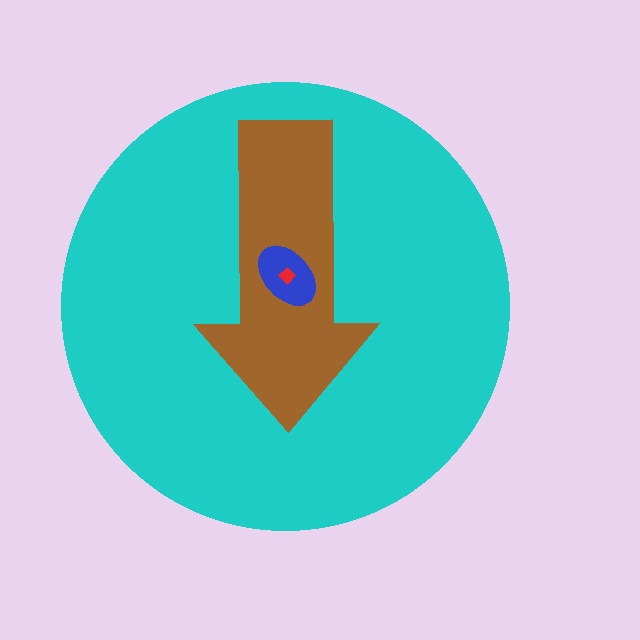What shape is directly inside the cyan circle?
The brown arrow.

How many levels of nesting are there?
4.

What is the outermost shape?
The cyan circle.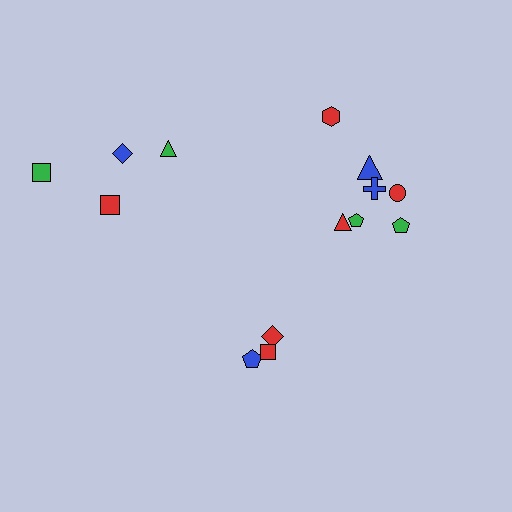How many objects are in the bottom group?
There are 3 objects.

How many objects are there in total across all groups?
There are 14 objects.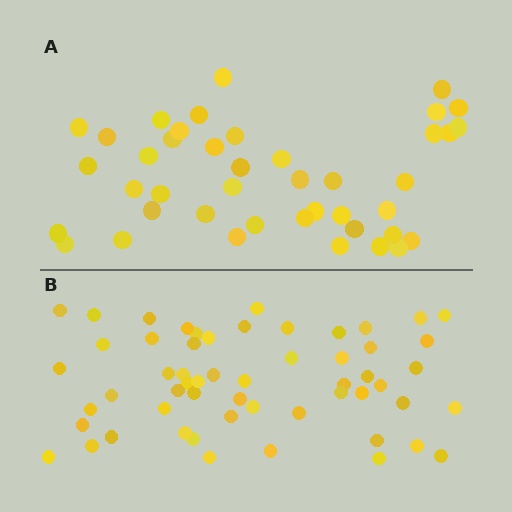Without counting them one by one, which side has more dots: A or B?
Region B (the bottom region) has more dots.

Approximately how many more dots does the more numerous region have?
Region B has approximately 15 more dots than region A.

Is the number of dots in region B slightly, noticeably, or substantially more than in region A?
Region B has noticeably more, but not dramatically so. The ratio is roughly 1.3 to 1.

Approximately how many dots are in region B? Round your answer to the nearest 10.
About 60 dots. (The exact count is 56, which rounds to 60.)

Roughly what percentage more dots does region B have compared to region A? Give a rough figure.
About 35% more.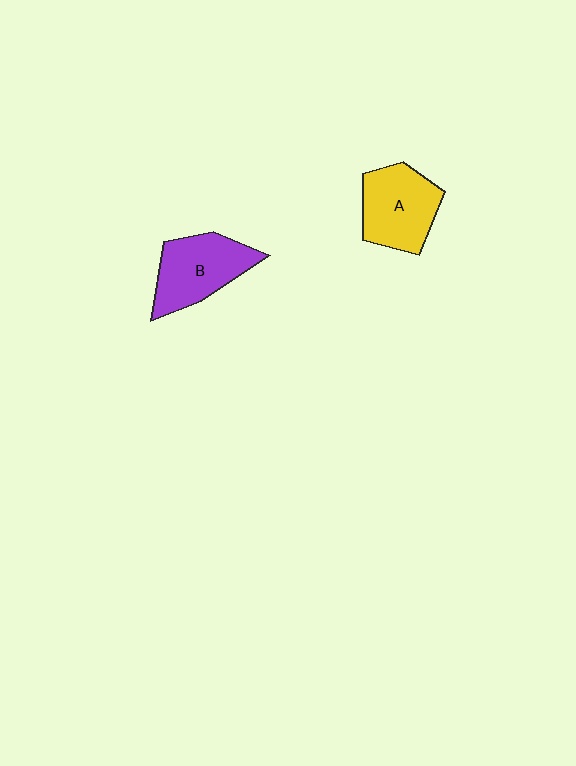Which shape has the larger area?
Shape B (purple).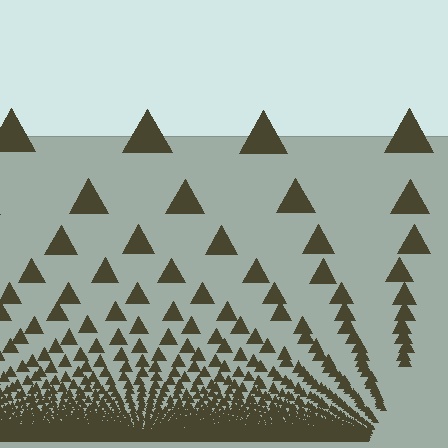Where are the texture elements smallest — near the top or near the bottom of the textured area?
Near the bottom.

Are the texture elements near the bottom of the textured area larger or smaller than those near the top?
Smaller. The gradient is inverted — elements near the bottom are smaller and denser.